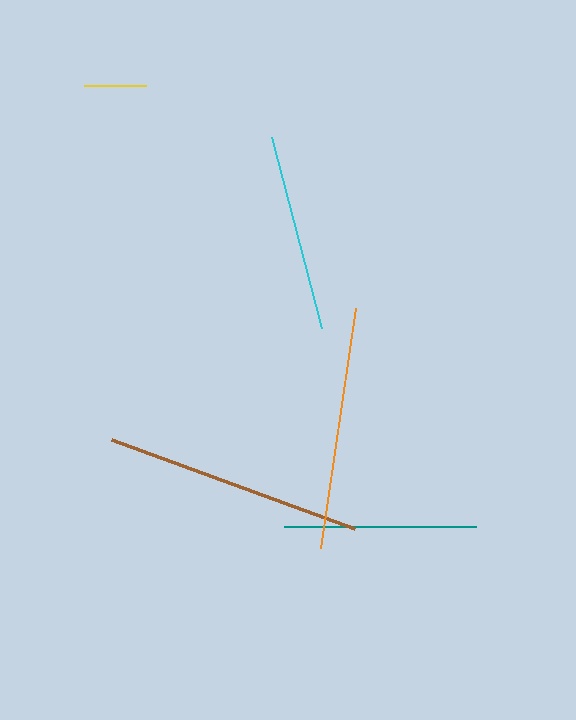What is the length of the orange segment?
The orange segment is approximately 242 pixels long.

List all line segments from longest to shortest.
From longest to shortest: brown, orange, cyan, teal, yellow.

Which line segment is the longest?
The brown line is the longest at approximately 259 pixels.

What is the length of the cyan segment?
The cyan segment is approximately 197 pixels long.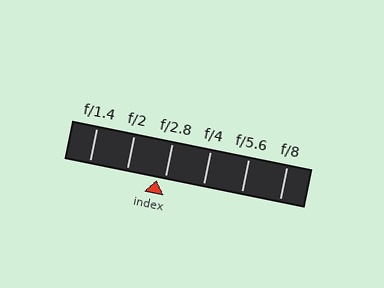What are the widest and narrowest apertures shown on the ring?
The widest aperture shown is f/1.4 and the narrowest is f/8.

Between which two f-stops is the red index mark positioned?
The index mark is between f/2 and f/2.8.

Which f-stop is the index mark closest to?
The index mark is closest to f/2.8.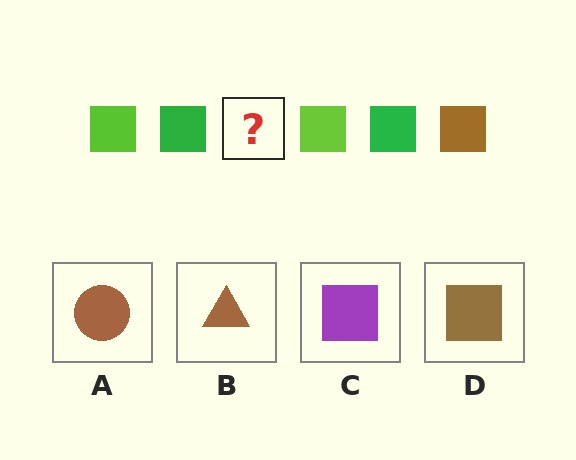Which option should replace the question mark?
Option D.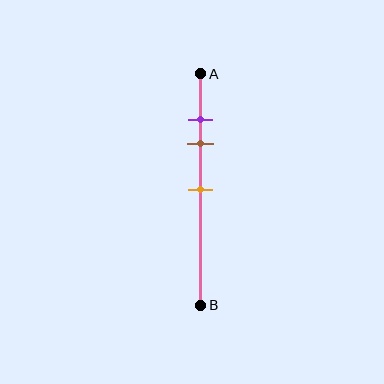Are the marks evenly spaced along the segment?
No, the marks are not evenly spaced.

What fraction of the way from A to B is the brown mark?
The brown mark is approximately 30% (0.3) of the way from A to B.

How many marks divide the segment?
There are 3 marks dividing the segment.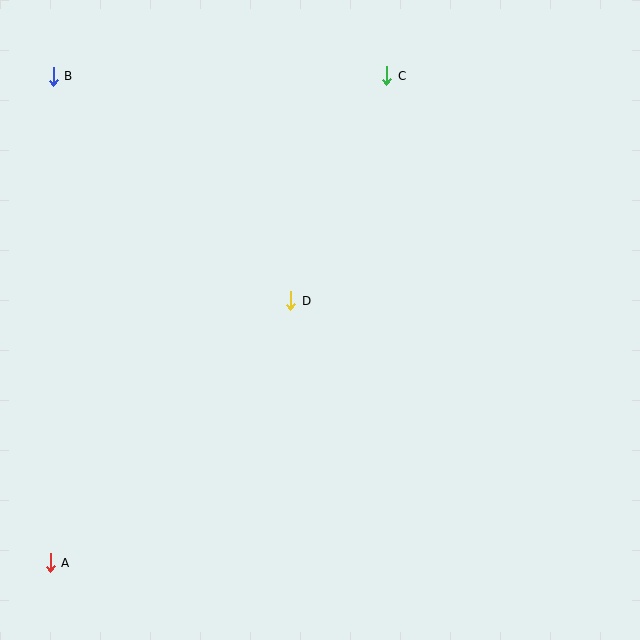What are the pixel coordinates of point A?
Point A is at (50, 563).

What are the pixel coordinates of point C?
Point C is at (387, 76).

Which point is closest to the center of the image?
Point D at (291, 301) is closest to the center.